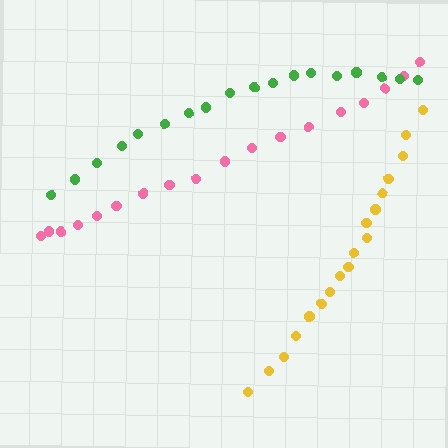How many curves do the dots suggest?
There are 3 distinct paths.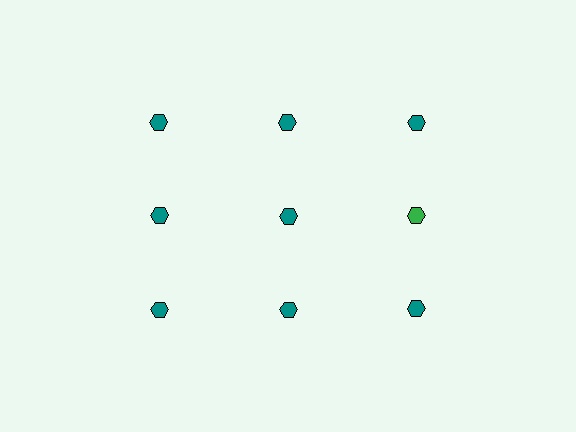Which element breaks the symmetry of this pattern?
The green hexagon in the second row, center column breaks the symmetry. All other shapes are teal hexagons.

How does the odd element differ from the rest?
It has a different color: green instead of teal.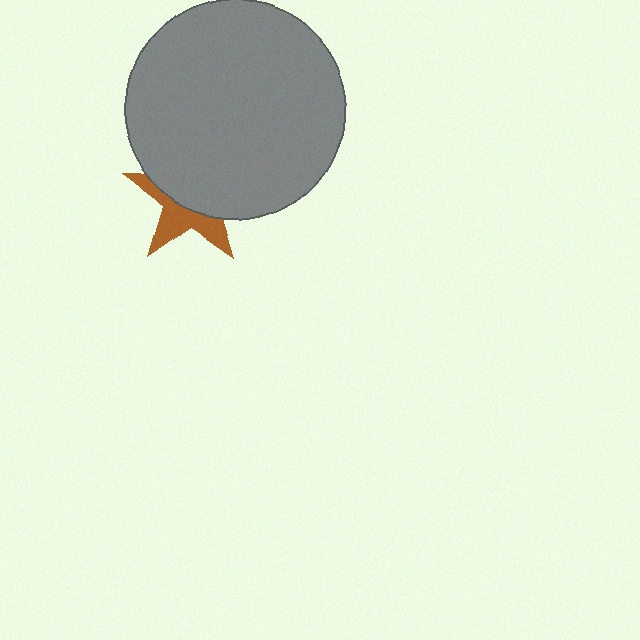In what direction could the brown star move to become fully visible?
The brown star could move down. That would shift it out from behind the gray circle entirely.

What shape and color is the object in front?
The object in front is a gray circle.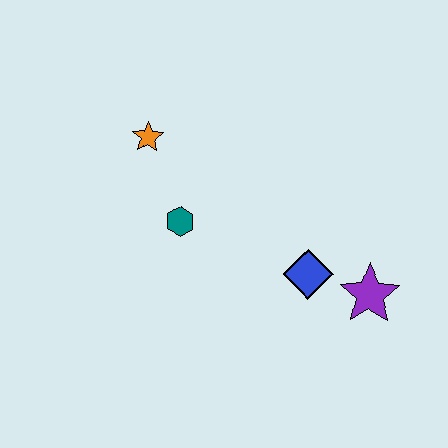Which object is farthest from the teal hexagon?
The purple star is farthest from the teal hexagon.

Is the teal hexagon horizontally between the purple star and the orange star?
Yes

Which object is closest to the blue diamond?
The purple star is closest to the blue diamond.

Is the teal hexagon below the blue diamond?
No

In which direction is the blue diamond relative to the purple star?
The blue diamond is to the left of the purple star.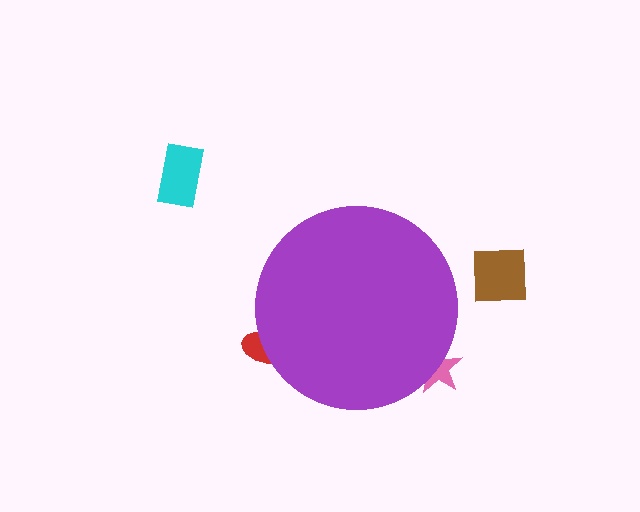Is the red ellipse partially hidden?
Yes, the red ellipse is partially hidden behind the purple circle.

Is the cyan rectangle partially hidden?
No, the cyan rectangle is fully visible.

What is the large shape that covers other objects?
A purple circle.